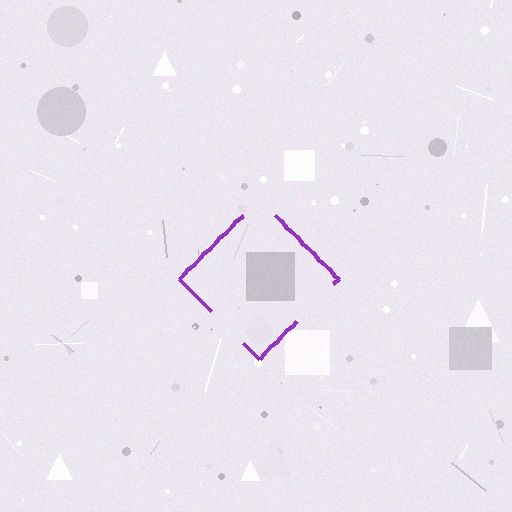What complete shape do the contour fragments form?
The contour fragments form a diamond.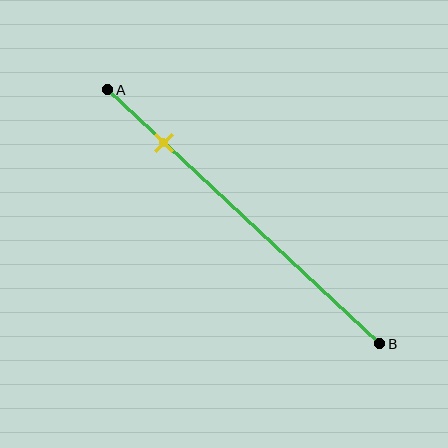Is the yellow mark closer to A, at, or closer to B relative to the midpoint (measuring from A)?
The yellow mark is closer to point A than the midpoint of segment AB.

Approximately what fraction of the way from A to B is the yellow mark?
The yellow mark is approximately 20% of the way from A to B.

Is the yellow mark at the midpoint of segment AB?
No, the mark is at about 20% from A, not at the 50% midpoint.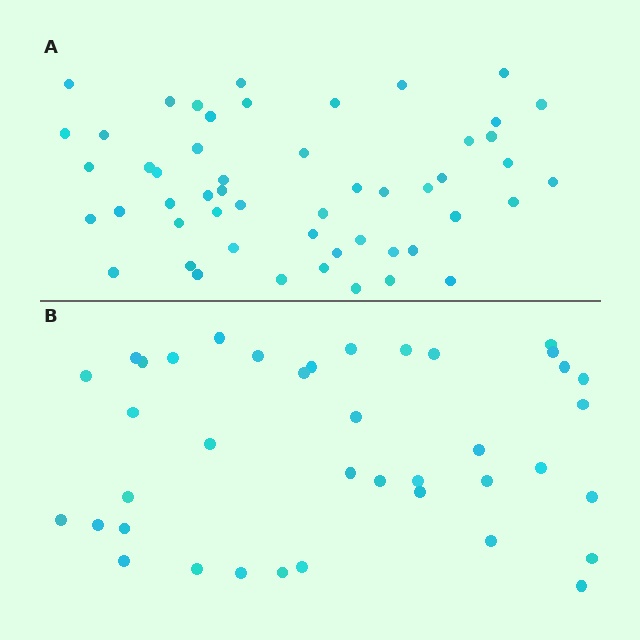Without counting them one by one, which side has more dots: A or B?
Region A (the top region) has more dots.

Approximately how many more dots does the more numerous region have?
Region A has approximately 15 more dots than region B.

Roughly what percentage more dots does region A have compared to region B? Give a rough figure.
About 35% more.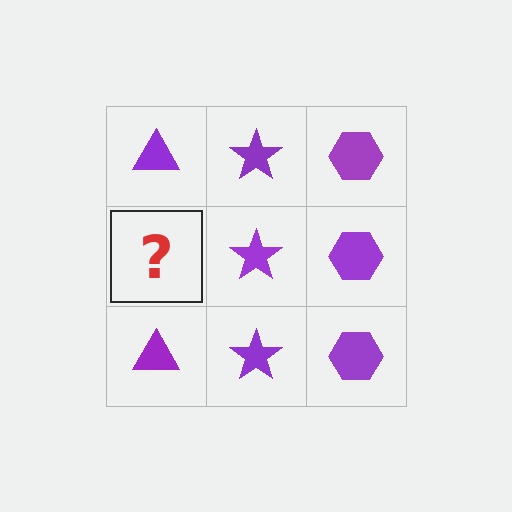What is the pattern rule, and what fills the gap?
The rule is that each column has a consistent shape. The gap should be filled with a purple triangle.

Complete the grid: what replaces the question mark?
The question mark should be replaced with a purple triangle.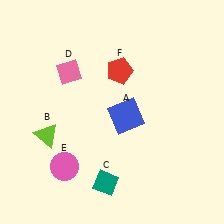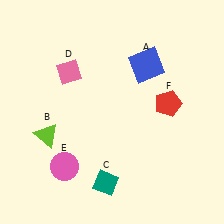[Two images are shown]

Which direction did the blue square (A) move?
The blue square (A) moved up.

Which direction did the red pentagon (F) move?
The red pentagon (F) moved right.